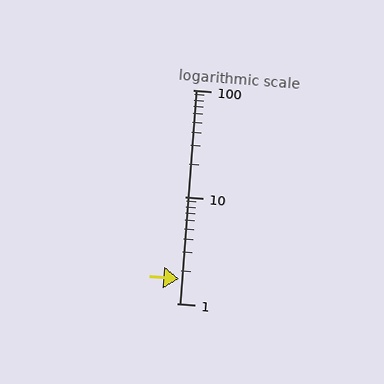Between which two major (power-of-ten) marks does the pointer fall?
The pointer is between 1 and 10.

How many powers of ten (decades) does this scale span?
The scale spans 2 decades, from 1 to 100.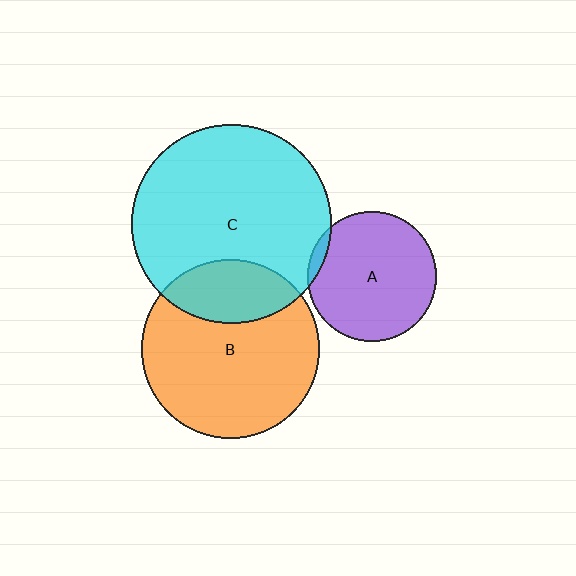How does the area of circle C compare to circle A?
Approximately 2.4 times.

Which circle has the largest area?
Circle C (cyan).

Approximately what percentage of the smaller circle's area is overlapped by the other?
Approximately 25%.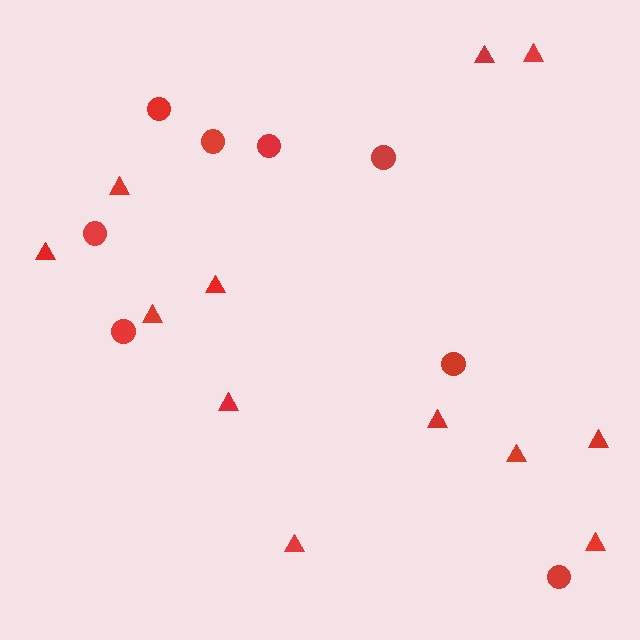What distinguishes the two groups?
There are 2 groups: one group of triangles (12) and one group of circles (8).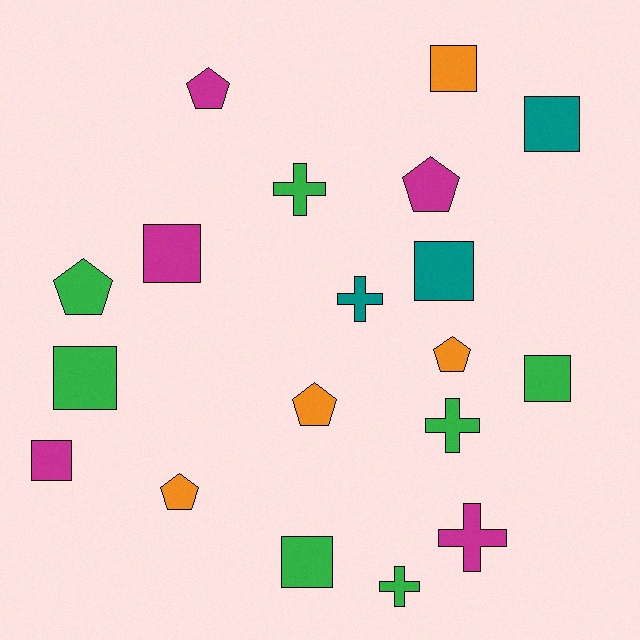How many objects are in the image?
There are 19 objects.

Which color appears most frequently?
Green, with 7 objects.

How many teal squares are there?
There are 2 teal squares.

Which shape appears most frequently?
Square, with 8 objects.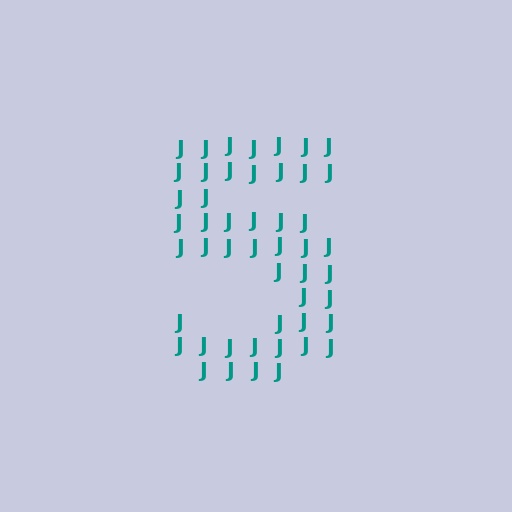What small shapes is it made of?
It is made of small letter J's.